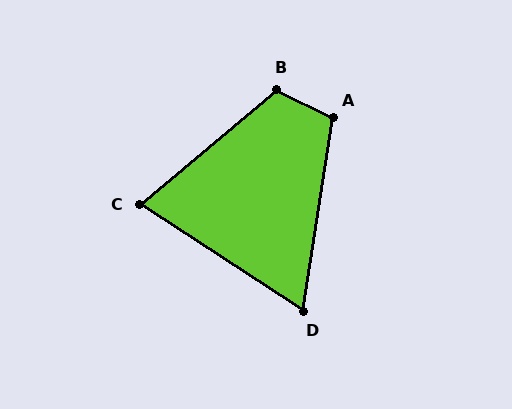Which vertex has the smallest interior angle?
D, at approximately 66 degrees.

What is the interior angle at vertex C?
Approximately 73 degrees (acute).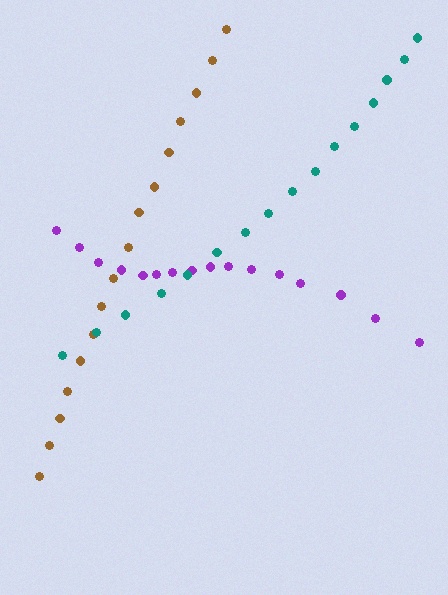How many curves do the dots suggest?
There are 3 distinct paths.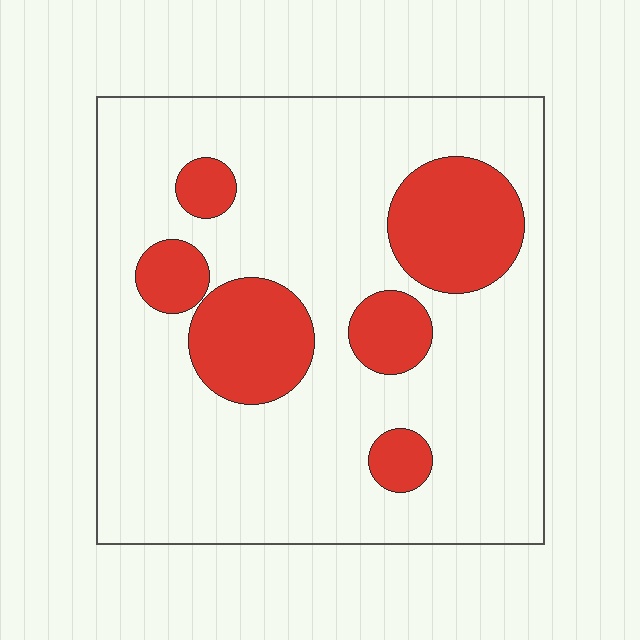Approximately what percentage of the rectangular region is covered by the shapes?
Approximately 20%.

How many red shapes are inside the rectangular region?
6.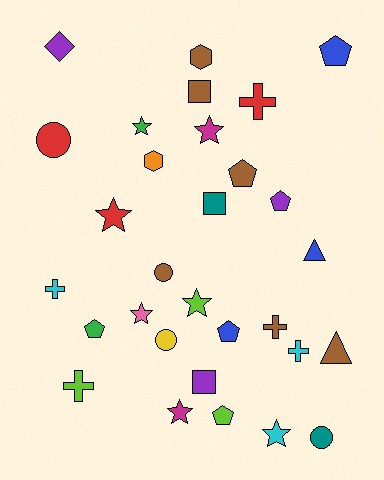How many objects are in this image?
There are 30 objects.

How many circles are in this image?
There are 4 circles.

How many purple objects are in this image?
There are 3 purple objects.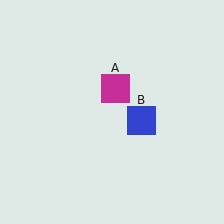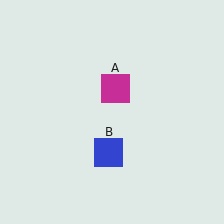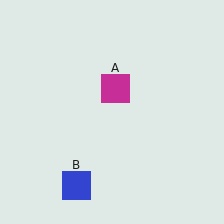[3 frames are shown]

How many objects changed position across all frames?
1 object changed position: blue square (object B).